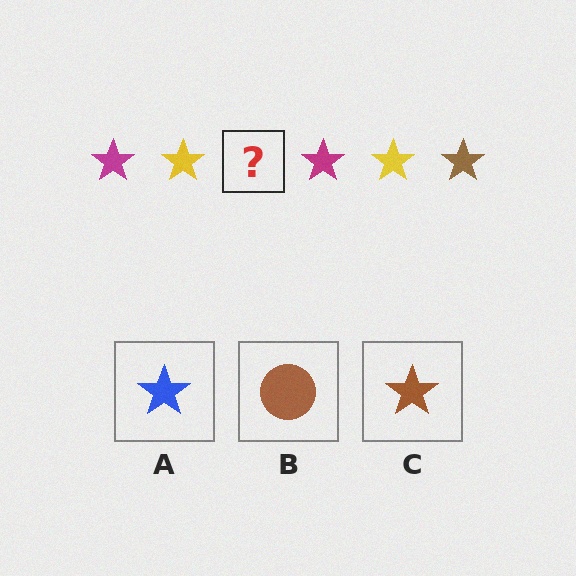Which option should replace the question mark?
Option C.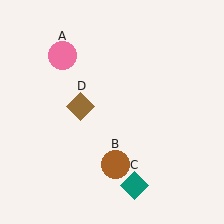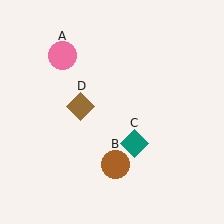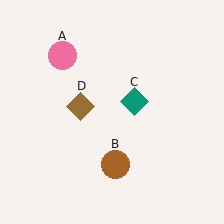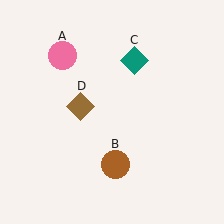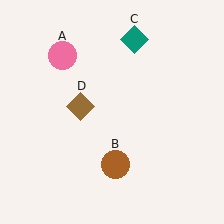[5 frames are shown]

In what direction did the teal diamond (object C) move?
The teal diamond (object C) moved up.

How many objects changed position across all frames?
1 object changed position: teal diamond (object C).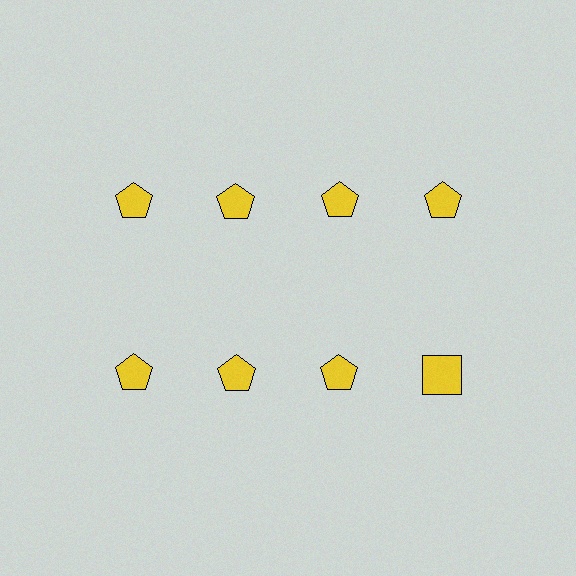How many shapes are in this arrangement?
There are 8 shapes arranged in a grid pattern.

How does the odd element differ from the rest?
It has a different shape: square instead of pentagon.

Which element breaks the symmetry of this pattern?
The yellow square in the second row, second from right column breaks the symmetry. All other shapes are yellow pentagons.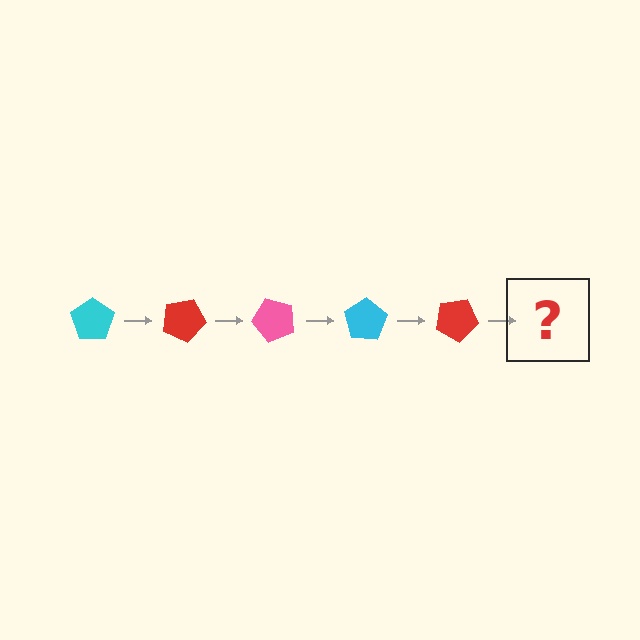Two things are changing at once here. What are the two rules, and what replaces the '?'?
The two rules are that it rotates 25 degrees each step and the color cycles through cyan, red, and pink. The '?' should be a pink pentagon, rotated 125 degrees from the start.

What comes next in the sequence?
The next element should be a pink pentagon, rotated 125 degrees from the start.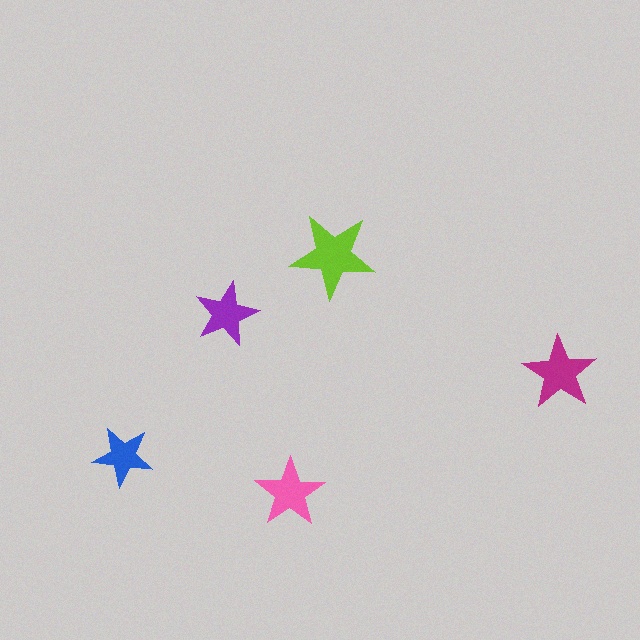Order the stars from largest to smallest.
the lime one, the magenta one, the pink one, the purple one, the blue one.